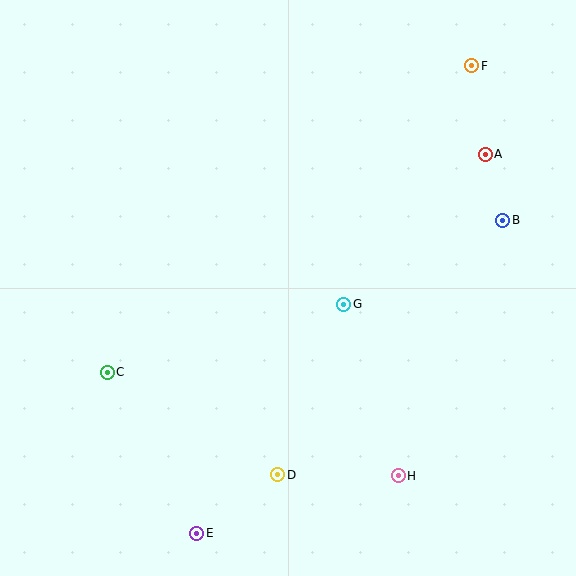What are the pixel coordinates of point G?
Point G is at (344, 304).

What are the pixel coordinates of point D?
Point D is at (278, 475).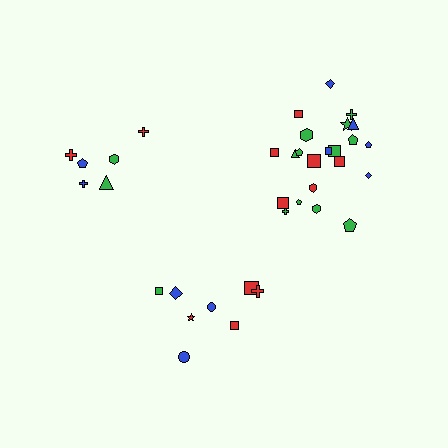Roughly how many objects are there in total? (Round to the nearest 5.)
Roughly 35 objects in total.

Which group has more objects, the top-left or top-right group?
The top-right group.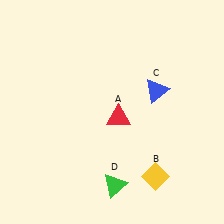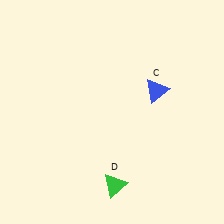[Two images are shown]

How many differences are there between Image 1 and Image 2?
There are 2 differences between the two images.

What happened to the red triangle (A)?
The red triangle (A) was removed in Image 2. It was in the bottom-right area of Image 1.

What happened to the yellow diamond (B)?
The yellow diamond (B) was removed in Image 2. It was in the bottom-right area of Image 1.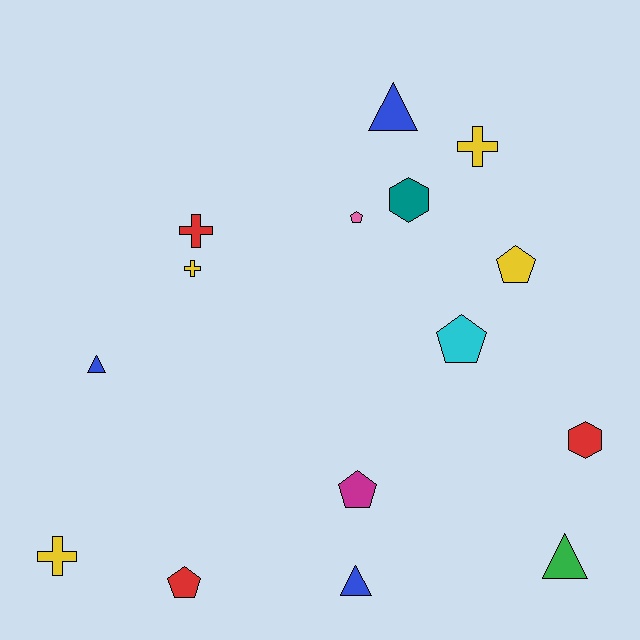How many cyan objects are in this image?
There is 1 cyan object.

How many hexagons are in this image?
There are 2 hexagons.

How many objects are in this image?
There are 15 objects.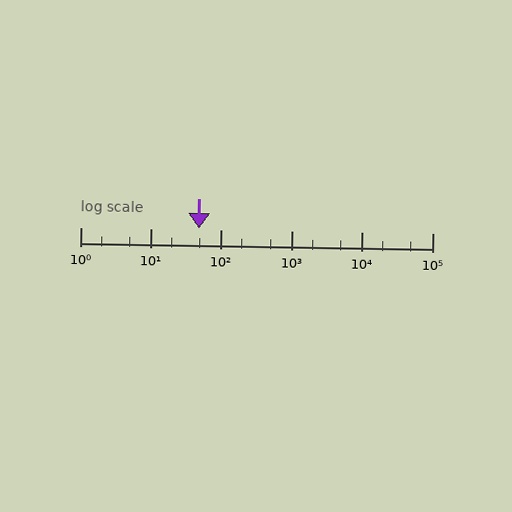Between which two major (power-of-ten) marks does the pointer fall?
The pointer is between 10 and 100.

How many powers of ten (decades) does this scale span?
The scale spans 5 decades, from 1 to 100000.